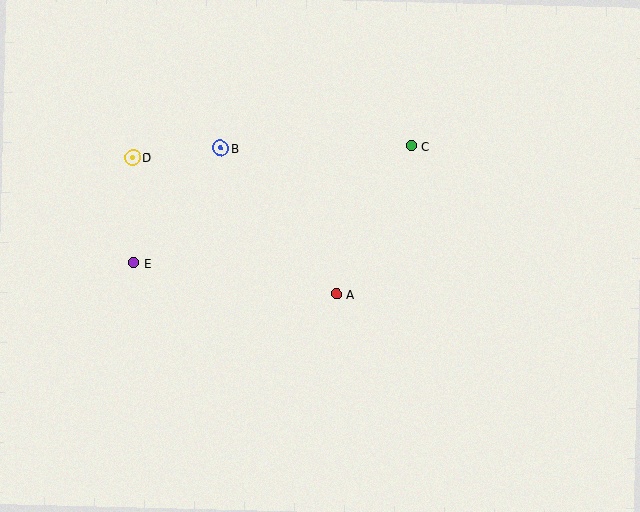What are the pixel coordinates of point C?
Point C is at (411, 146).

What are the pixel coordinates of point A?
Point A is at (336, 294).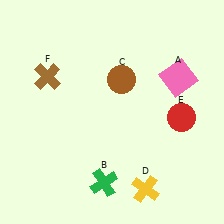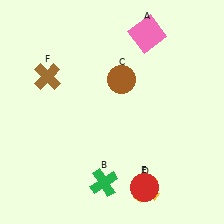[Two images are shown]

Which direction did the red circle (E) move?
The red circle (E) moved down.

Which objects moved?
The objects that moved are: the pink square (A), the red circle (E).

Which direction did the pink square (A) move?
The pink square (A) moved up.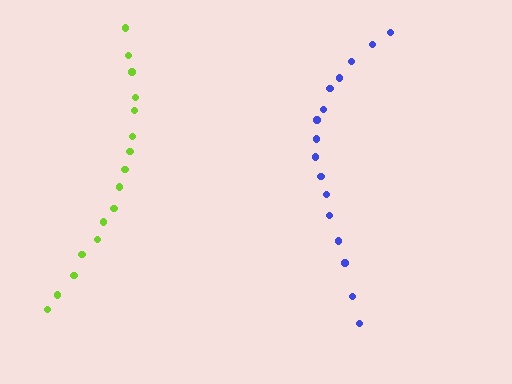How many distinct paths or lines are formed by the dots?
There are 2 distinct paths.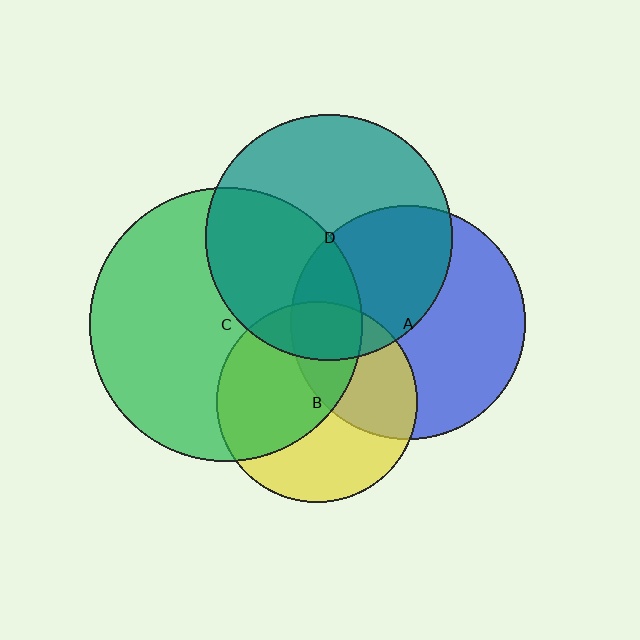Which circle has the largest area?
Circle C (green).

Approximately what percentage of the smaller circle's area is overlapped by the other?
Approximately 40%.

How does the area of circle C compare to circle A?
Approximately 1.4 times.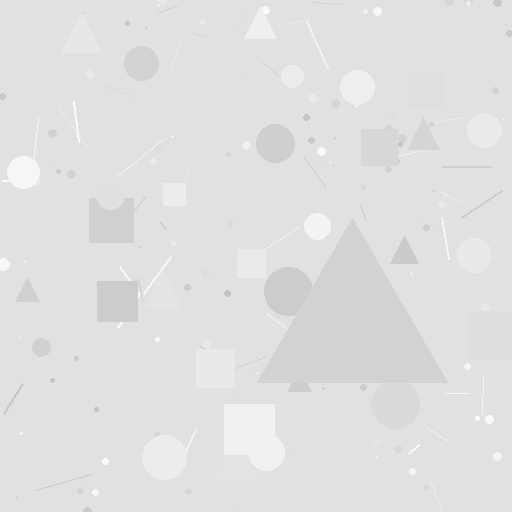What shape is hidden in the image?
A triangle is hidden in the image.